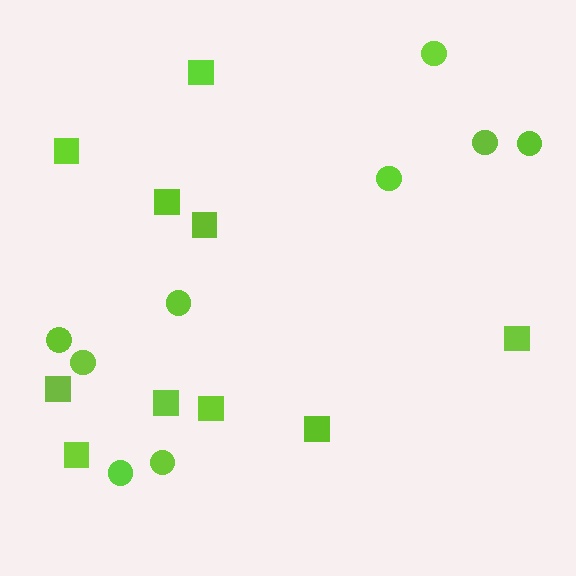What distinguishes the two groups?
There are 2 groups: one group of circles (9) and one group of squares (10).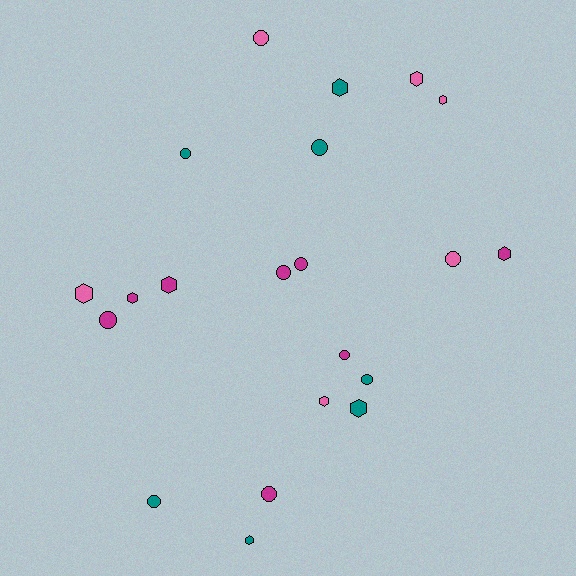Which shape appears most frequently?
Circle, with 11 objects.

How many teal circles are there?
There are 4 teal circles.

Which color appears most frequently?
Magenta, with 8 objects.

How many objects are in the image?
There are 21 objects.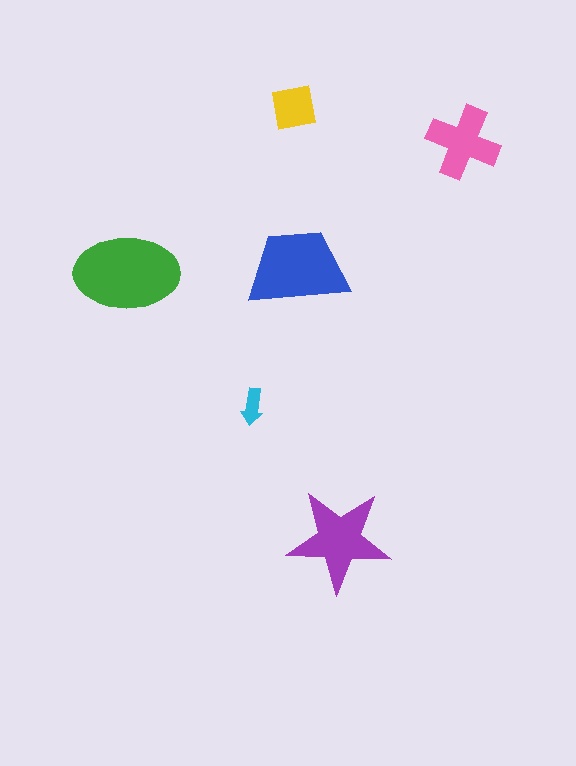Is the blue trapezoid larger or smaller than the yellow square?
Larger.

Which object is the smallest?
The cyan arrow.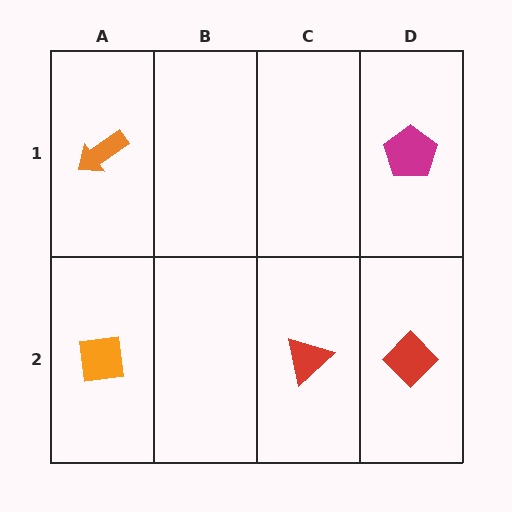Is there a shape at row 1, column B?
No, that cell is empty.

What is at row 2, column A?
An orange square.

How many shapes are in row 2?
3 shapes.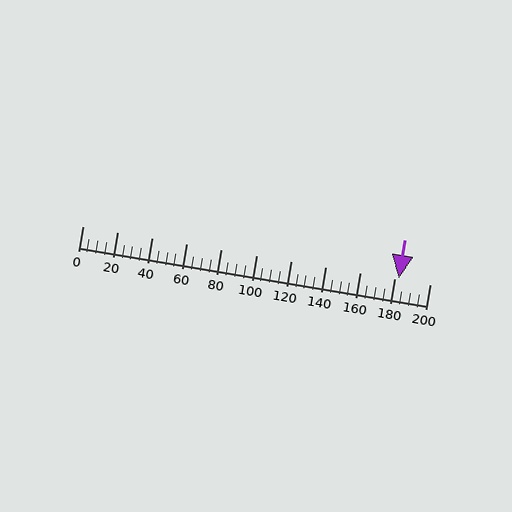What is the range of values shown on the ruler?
The ruler shows values from 0 to 200.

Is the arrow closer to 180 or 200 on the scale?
The arrow is closer to 180.